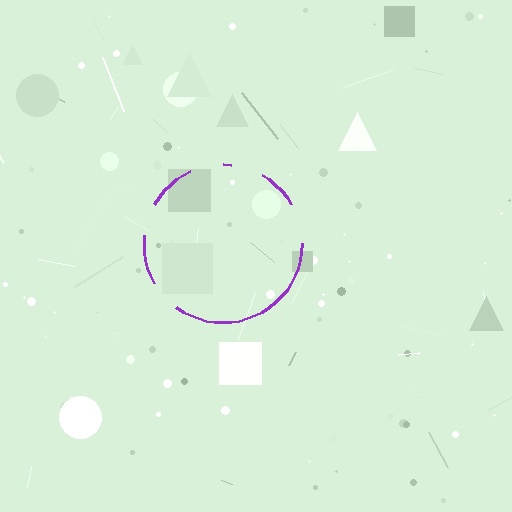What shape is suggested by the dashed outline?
The dashed outline suggests a circle.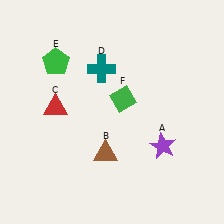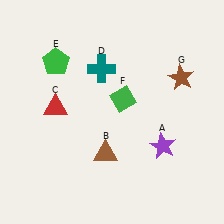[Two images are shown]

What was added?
A brown star (G) was added in Image 2.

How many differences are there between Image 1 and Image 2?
There is 1 difference between the two images.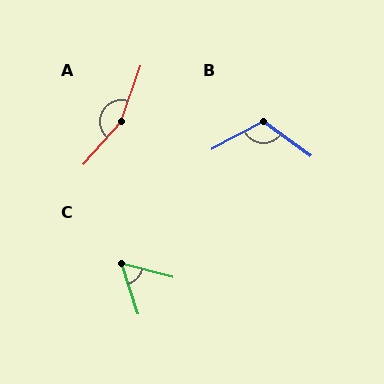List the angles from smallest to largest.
C (58°), B (116°), A (158°).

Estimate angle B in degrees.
Approximately 116 degrees.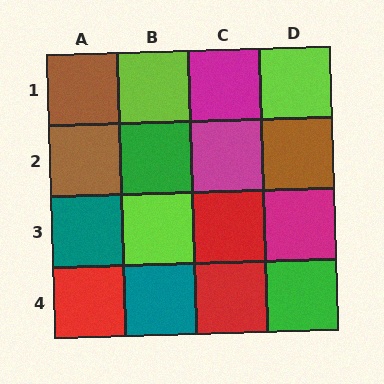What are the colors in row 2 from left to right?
Brown, green, magenta, brown.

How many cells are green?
2 cells are green.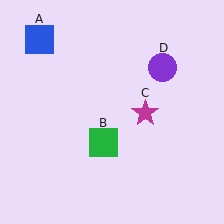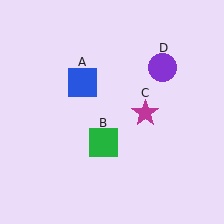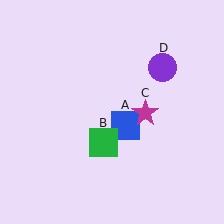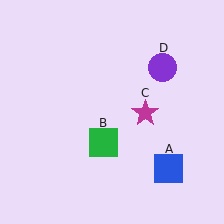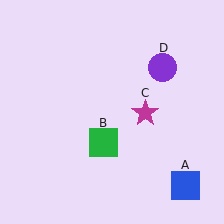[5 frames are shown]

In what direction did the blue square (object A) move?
The blue square (object A) moved down and to the right.